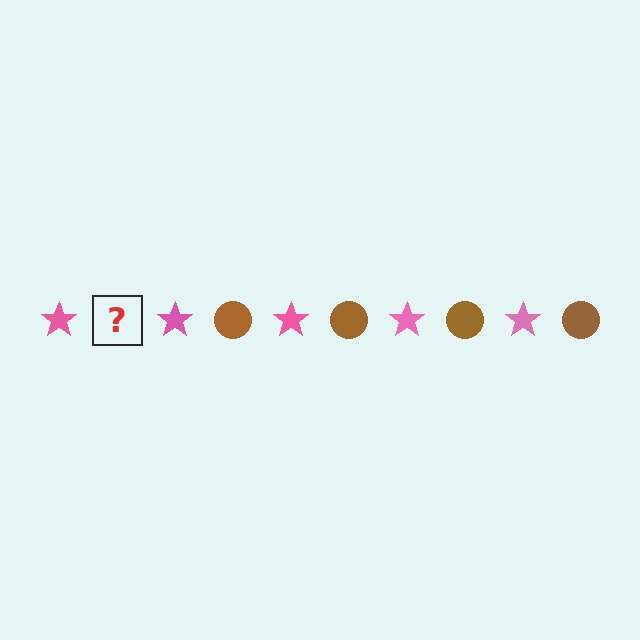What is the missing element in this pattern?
The missing element is a brown circle.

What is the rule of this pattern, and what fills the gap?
The rule is that the pattern alternates between pink star and brown circle. The gap should be filled with a brown circle.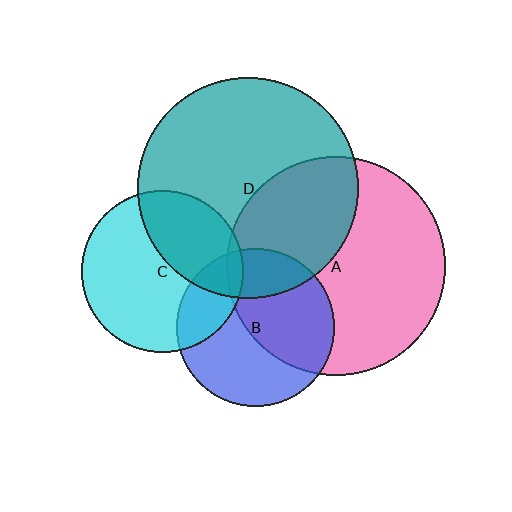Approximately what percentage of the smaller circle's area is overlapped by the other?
Approximately 5%.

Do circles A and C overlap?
Yes.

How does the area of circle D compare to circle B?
Approximately 2.0 times.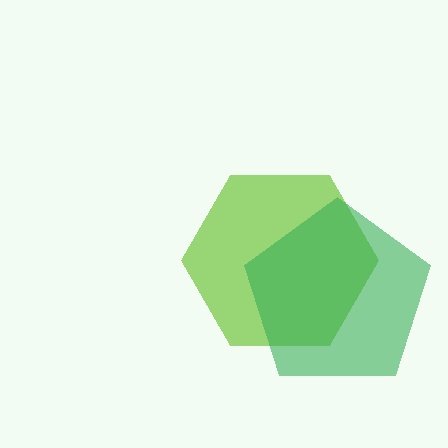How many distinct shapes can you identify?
There are 2 distinct shapes: a lime hexagon, a green pentagon.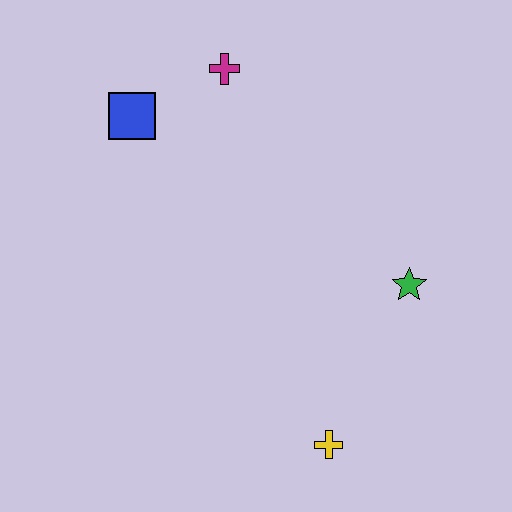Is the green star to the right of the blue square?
Yes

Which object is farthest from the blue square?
The yellow cross is farthest from the blue square.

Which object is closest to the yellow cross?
The green star is closest to the yellow cross.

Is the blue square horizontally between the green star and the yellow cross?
No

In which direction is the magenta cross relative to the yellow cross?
The magenta cross is above the yellow cross.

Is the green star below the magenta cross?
Yes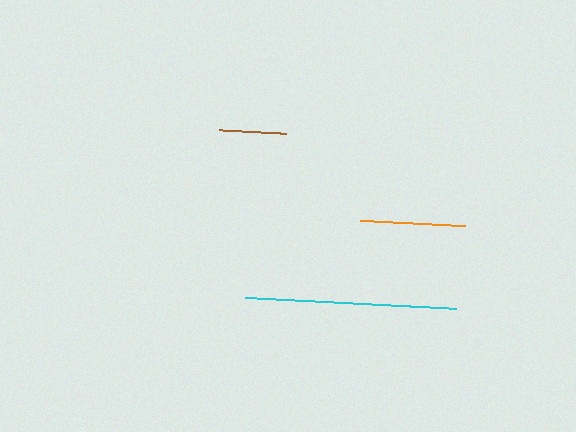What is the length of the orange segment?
The orange segment is approximately 105 pixels long.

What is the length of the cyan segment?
The cyan segment is approximately 211 pixels long.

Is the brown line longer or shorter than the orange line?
The orange line is longer than the brown line.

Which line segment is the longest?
The cyan line is the longest at approximately 211 pixels.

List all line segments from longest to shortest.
From longest to shortest: cyan, orange, brown.